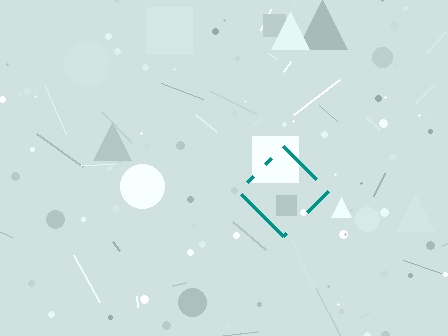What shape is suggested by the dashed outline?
The dashed outline suggests a diamond.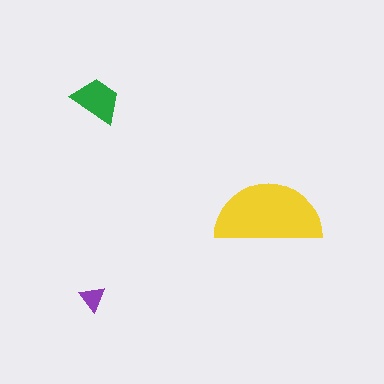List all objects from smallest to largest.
The purple triangle, the green trapezoid, the yellow semicircle.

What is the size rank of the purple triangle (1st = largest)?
3rd.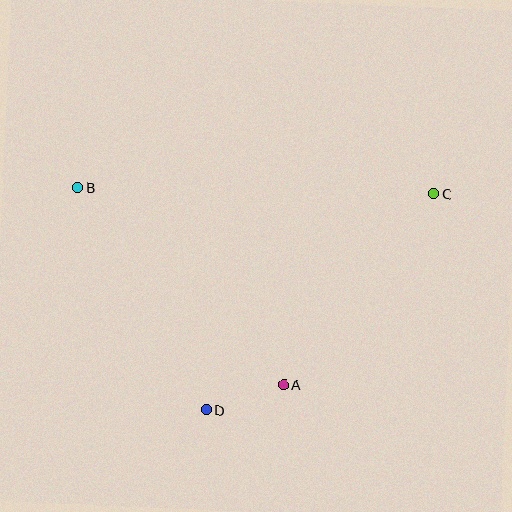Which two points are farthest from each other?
Points B and C are farthest from each other.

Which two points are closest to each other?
Points A and D are closest to each other.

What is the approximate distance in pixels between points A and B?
The distance between A and B is approximately 286 pixels.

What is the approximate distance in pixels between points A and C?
The distance between A and C is approximately 243 pixels.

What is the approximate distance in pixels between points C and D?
The distance between C and D is approximately 314 pixels.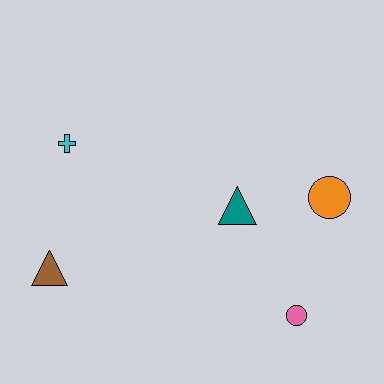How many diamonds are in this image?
There are no diamonds.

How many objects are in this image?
There are 5 objects.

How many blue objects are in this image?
There are no blue objects.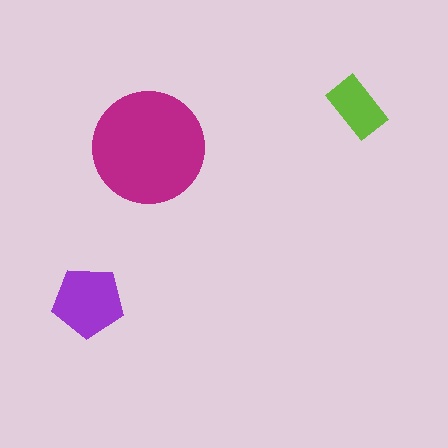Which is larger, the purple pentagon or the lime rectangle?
The purple pentagon.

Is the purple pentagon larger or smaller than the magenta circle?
Smaller.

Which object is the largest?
The magenta circle.